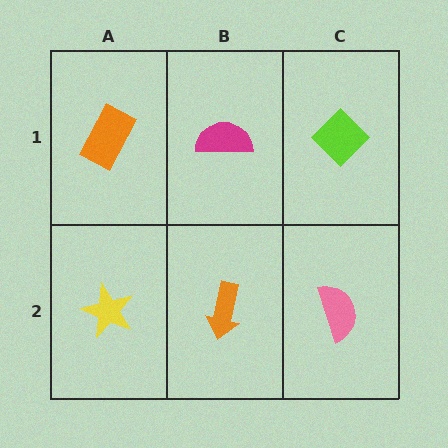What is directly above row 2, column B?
A magenta semicircle.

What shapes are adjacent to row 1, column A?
A yellow star (row 2, column A), a magenta semicircle (row 1, column B).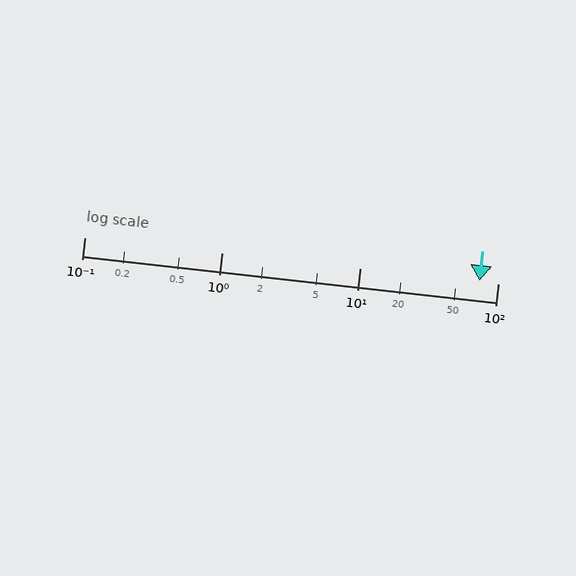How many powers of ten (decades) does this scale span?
The scale spans 3 decades, from 0.1 to 100.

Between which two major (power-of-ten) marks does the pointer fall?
The pointer is between 10 and 100.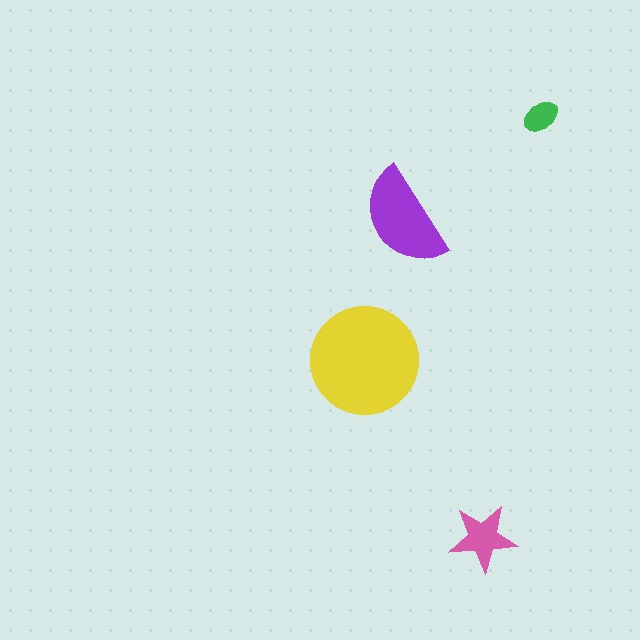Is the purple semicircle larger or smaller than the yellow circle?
Smaller.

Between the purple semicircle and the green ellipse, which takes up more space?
The purple semicircle.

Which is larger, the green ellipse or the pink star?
The pink star.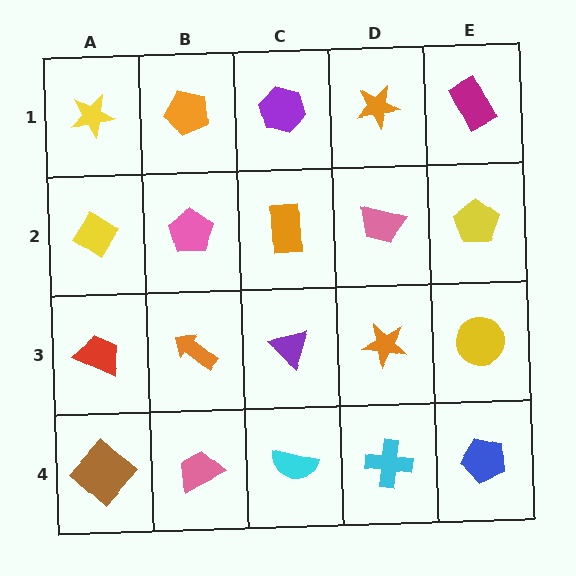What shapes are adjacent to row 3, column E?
A yellow pentagon (row 2, column E), a blue pentagon (row 4, column E), an orange star (row 3, column D).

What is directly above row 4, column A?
A red trapezoid.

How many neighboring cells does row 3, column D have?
4.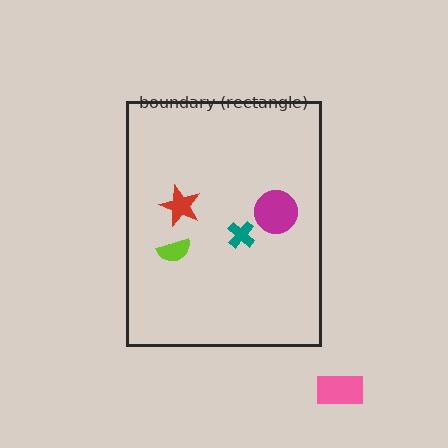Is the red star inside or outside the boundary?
Inside.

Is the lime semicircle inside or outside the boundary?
Inside.